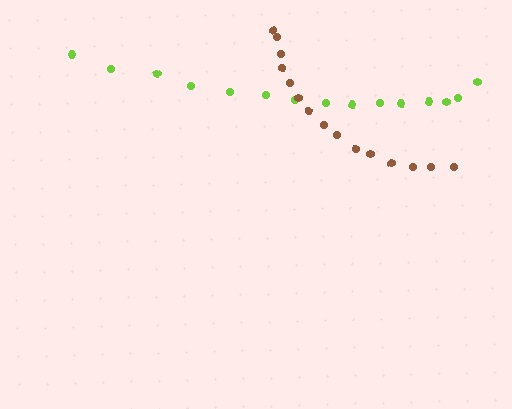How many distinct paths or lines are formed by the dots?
There are 2 distinct paths.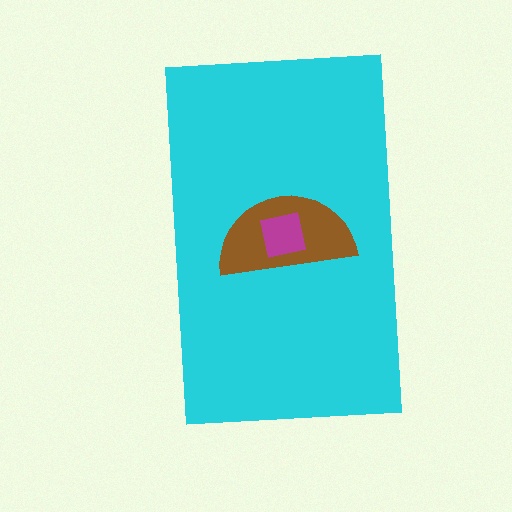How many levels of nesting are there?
3.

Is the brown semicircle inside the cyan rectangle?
Yes.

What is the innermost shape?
The magenta square.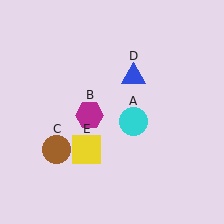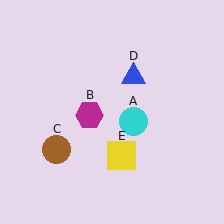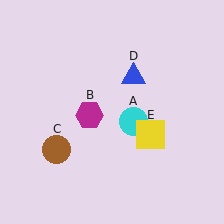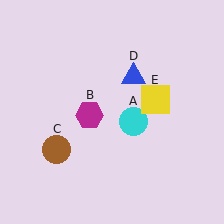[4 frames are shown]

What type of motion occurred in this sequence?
The yellow square (object E) rotated counterclockwise around the center of the scene.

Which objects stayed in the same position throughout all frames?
Cyan circle (object A) and magenta hexagon (object B) and brown circle (object C) and blue triangle (object D) remained stationary.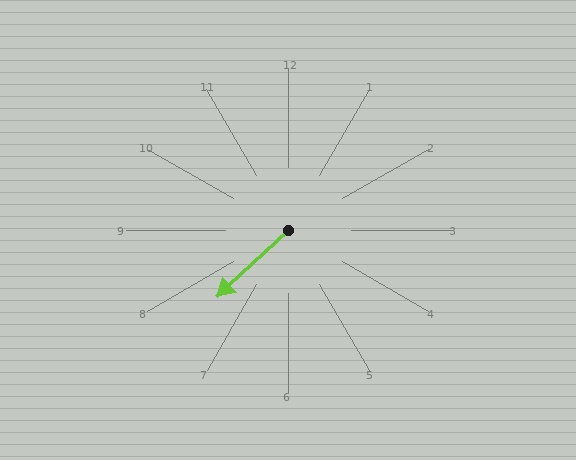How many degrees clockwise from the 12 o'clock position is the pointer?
Approximately 227 degrees.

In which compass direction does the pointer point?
Southwest.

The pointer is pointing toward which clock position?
Roughly 8 o'clock.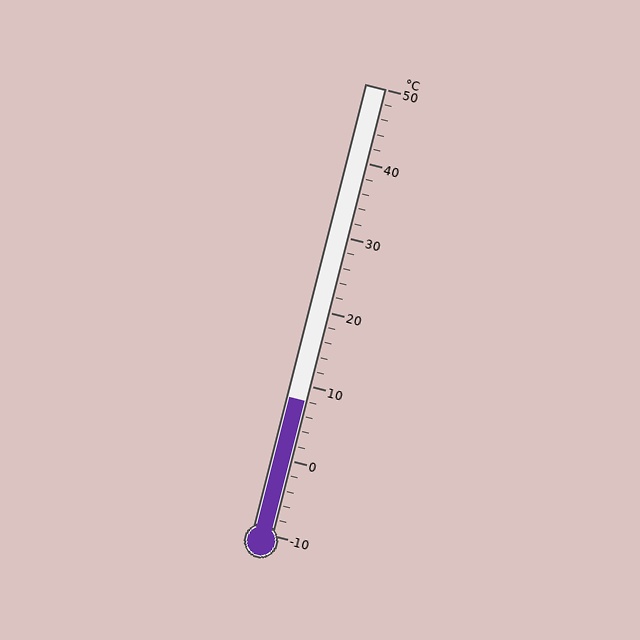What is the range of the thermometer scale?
The thermometer scale ranges from -10°C to 50°C.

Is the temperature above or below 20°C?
The temperature is below 20°C.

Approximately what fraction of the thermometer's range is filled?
The thermometer is filled to approximately 30% of its range.